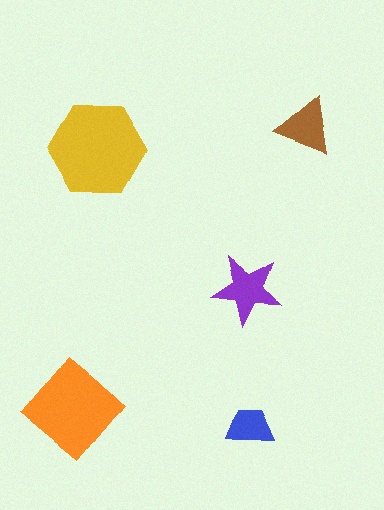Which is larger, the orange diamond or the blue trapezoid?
The orange diamond.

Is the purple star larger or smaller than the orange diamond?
Smaller.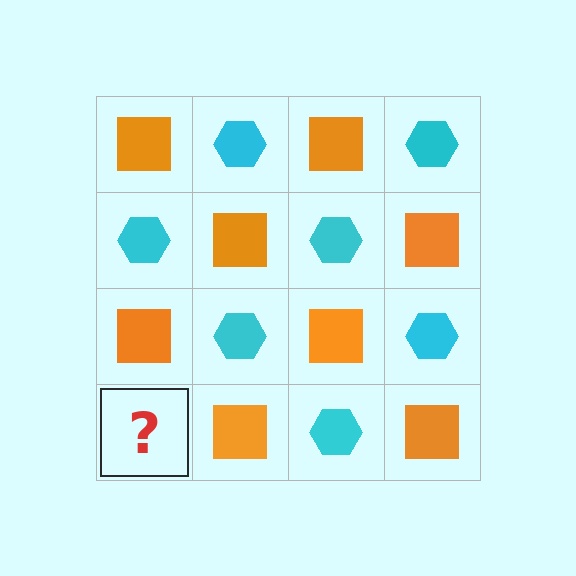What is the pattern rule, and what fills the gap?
The rule is that it alternates orange square and cyan hexagon in a checkerboard pattern. The gap should be filled with a cyan hexagon.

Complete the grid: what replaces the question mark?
The question mark should be replaced with a cyan hexagon.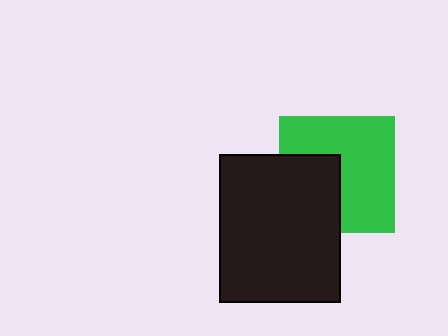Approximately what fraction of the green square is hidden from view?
Roughly 36% of the green square is hidden behind the black rectangle.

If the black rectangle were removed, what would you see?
You would see the complete green square.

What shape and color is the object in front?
The object in front is a black rectangle.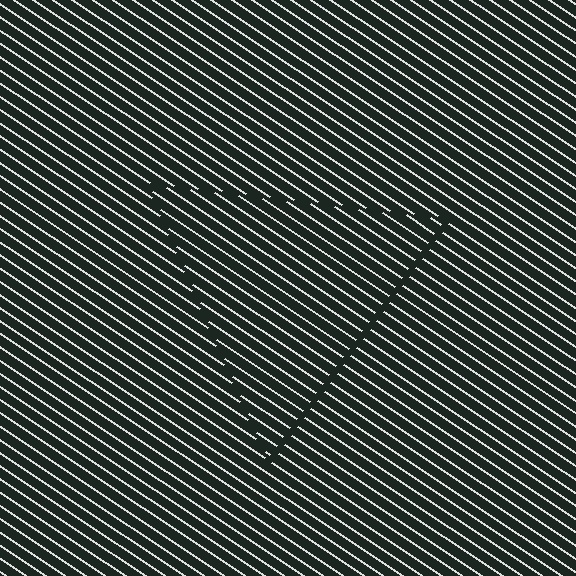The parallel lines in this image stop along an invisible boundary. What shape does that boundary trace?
An illusory triangle. The interior of the shape contains the same grating, shifted by half a period — the contour is defined by the phase discontinuity where line-ends from the inner and outer gratings abut.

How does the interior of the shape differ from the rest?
The interior of the shape contains the same grating, shifted by half a period — the contour is defined by the phase discontinuity where line-ends from the inner and outer gratings abut.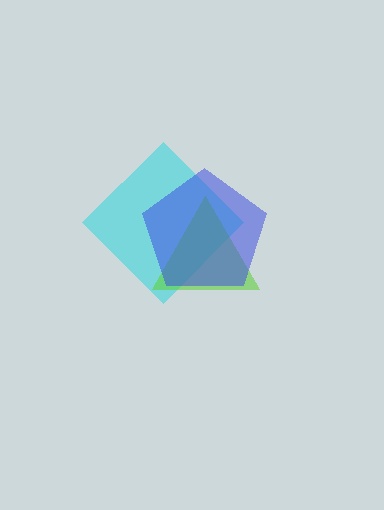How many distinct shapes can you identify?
There are 3 distinct shapes: a cyan diamond, a lime triangle, a blue pentagon.